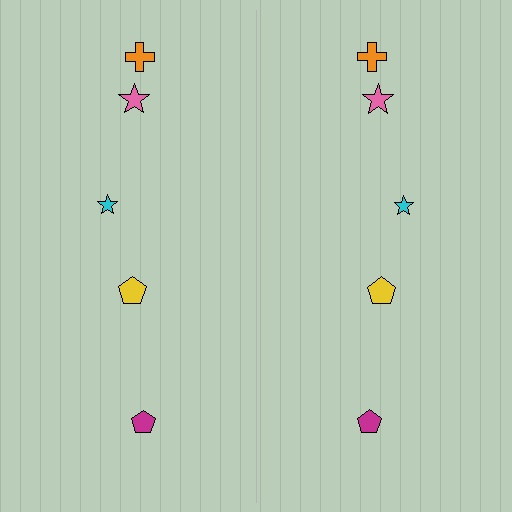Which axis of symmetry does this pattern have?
The pattern has a vertical axis of symmetry running through the center of the image.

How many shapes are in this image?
There are 10 shapes in this image.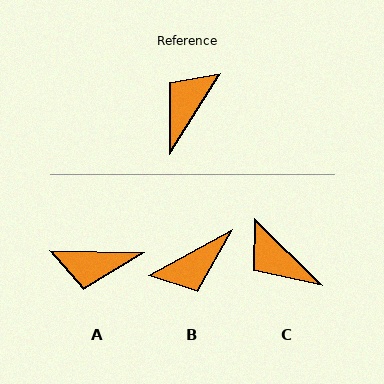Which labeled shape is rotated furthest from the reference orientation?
B, about 151 degrees away.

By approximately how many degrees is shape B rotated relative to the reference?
Approximately 151 degrees counter-clockwise.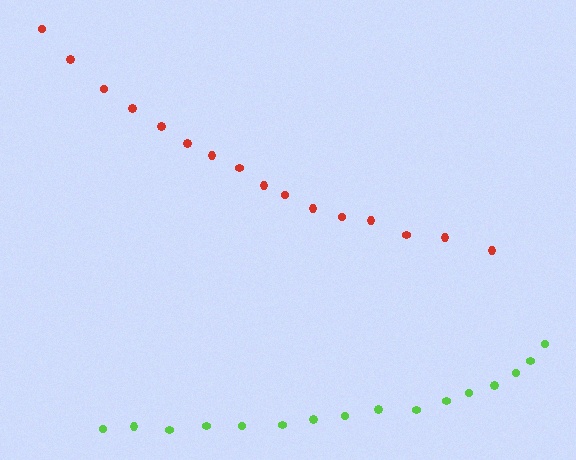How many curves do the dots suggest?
There are 2 distinct paths.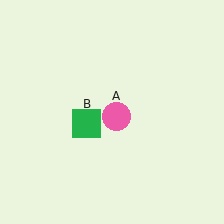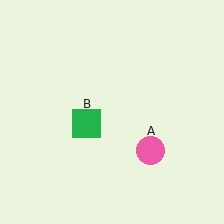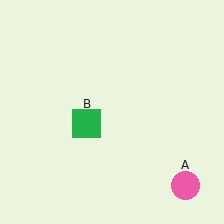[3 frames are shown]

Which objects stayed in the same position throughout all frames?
Green square (object B) remained stationary.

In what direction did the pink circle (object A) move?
The pink circle (object A) moved down and to the right.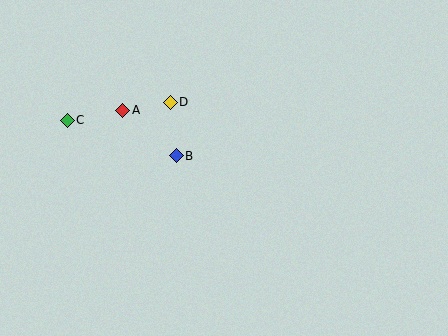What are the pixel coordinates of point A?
Point A is at (123, 110).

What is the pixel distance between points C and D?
The distance between C and D is 105 pixels.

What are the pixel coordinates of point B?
Point B is at (176, 156).